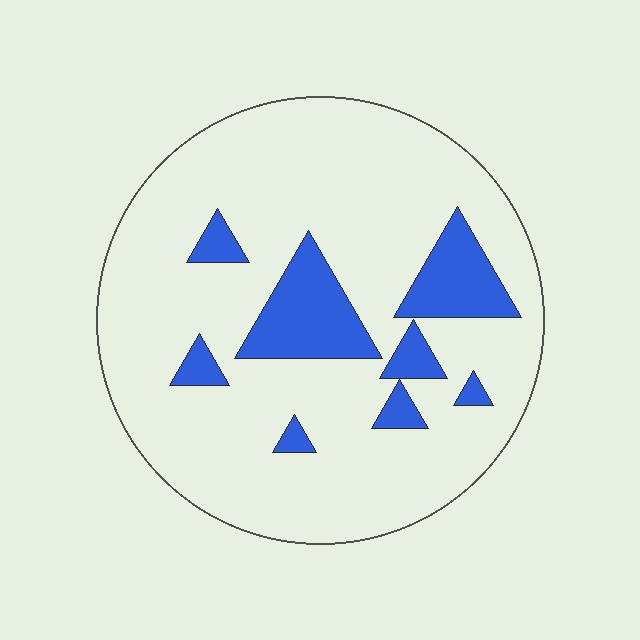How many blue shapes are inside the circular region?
8.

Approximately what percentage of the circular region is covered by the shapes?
Approximately 15%.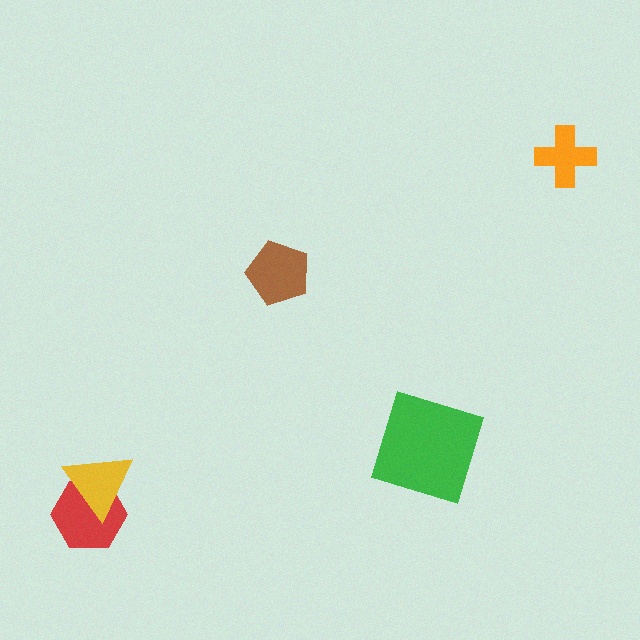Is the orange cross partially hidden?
No, no other shape covers it.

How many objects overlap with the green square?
0 objects overlap with the green square.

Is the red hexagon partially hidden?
Yes, it is partially covered by another shape.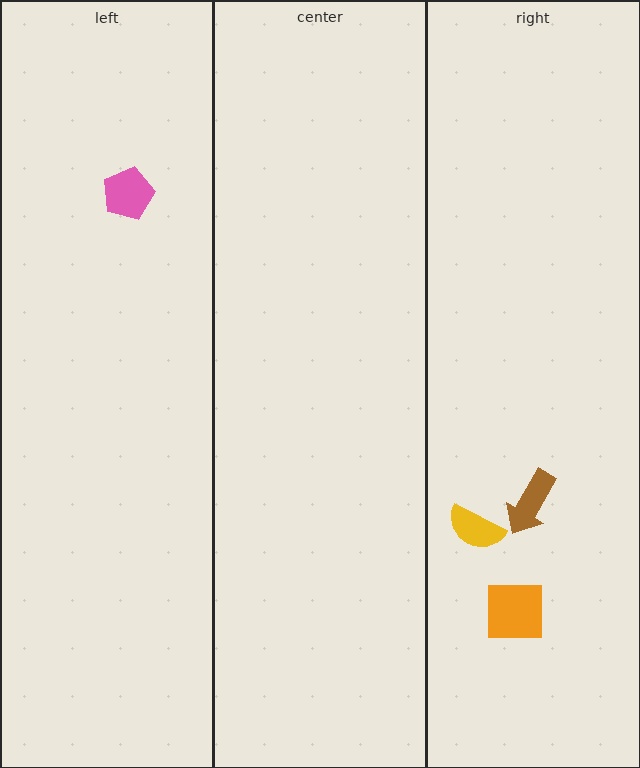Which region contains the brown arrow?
The right region.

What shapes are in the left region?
The pink pentagon.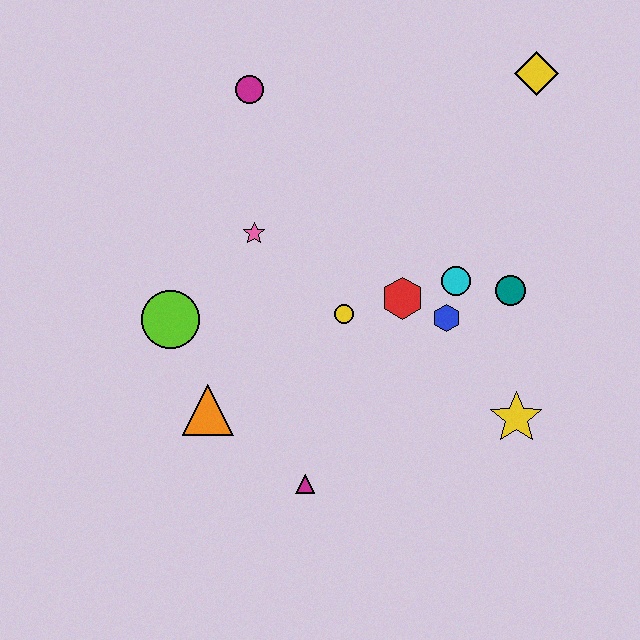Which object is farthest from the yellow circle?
The yellow diamond is farthest from the yellow circle.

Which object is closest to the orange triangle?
The lime circle is closest to the orange triangle.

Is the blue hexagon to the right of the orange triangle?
Yes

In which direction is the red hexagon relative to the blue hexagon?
The red hexagon is to the left of the blue hexagon.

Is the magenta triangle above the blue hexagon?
No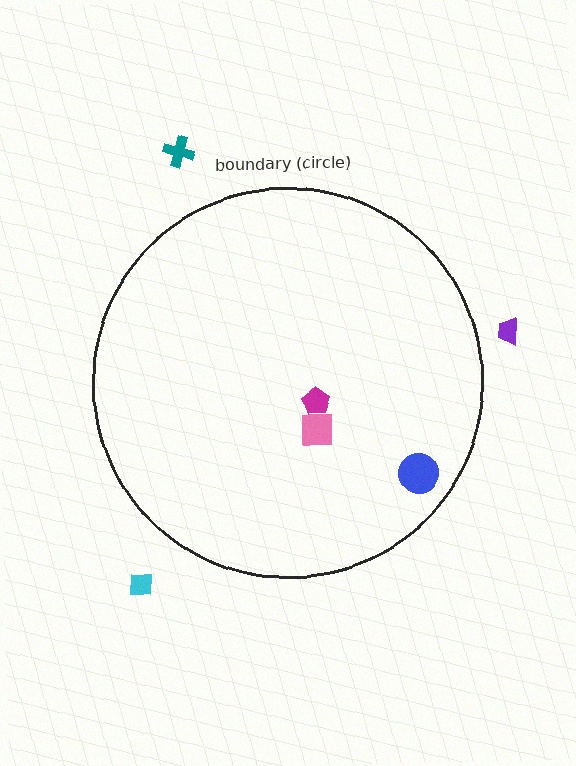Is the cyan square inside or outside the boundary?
Outside.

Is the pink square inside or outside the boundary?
Inside.